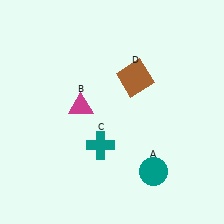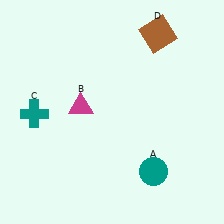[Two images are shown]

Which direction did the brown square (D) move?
The brown square (D) moved up.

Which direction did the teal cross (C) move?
The teal cross (C) moved left.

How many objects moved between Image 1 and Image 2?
2 objects moved between the two images.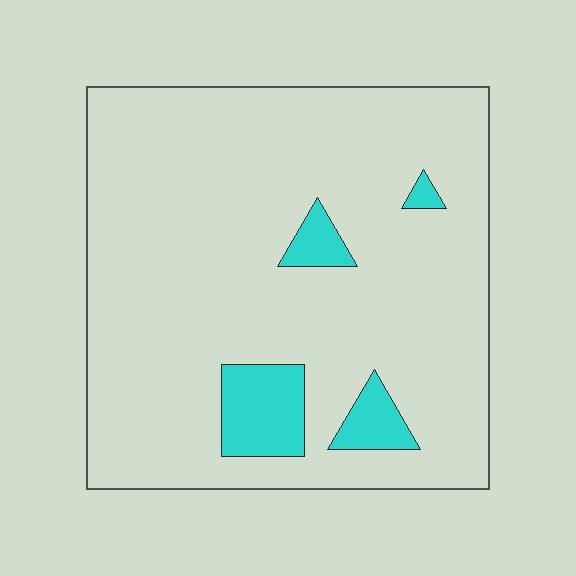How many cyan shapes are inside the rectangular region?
4.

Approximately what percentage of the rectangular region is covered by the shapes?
Approximately 10%.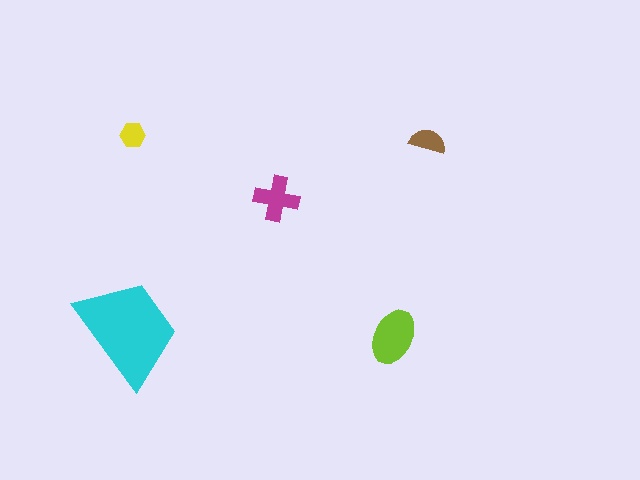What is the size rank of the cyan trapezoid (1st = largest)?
1st.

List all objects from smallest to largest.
The yellow hexagon, the brown semicircle, the magenta cross, the lime ellipse, the cyan trapezoid.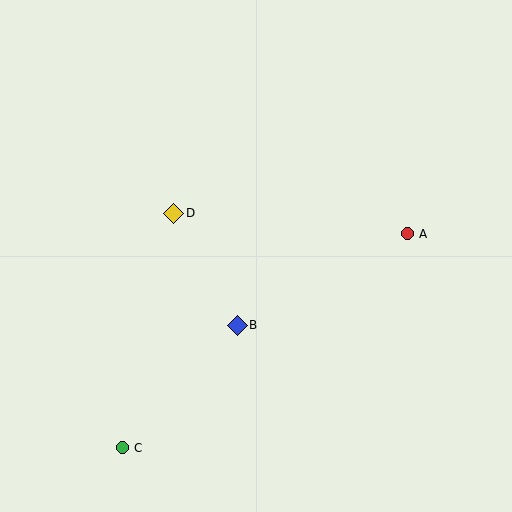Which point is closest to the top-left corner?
Point D is closest to the top-left corner.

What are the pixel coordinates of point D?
Point D is at (174, 213).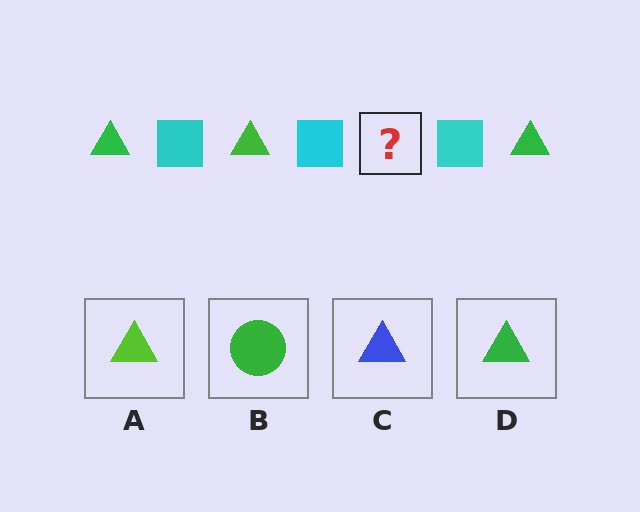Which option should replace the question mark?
Option D.